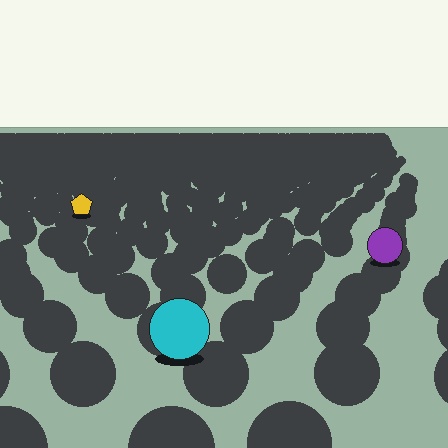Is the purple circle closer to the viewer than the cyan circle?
No. The cyan circle is closer — you can tell from the texture gradient: the ground texture is coarser near it.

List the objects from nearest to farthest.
From nearest to farthest: the cyan circle, the purple circle, the yellow pentagon.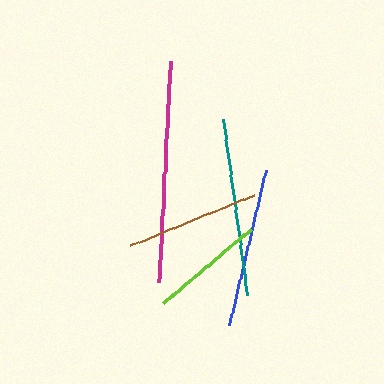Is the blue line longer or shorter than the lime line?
The blue line is longer than the lime line.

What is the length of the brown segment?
The brown segment is approximately 134 pixels long.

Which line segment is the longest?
The magenta line is the longest at approximately 222 pixels.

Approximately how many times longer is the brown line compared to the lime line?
The brown line is approximately 1.2 times the length of the lime line.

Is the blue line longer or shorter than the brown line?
The blue line is longer than the brown line.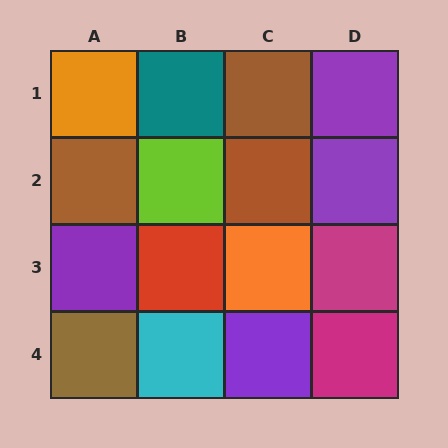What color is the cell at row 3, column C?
Orange.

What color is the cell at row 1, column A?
Orange.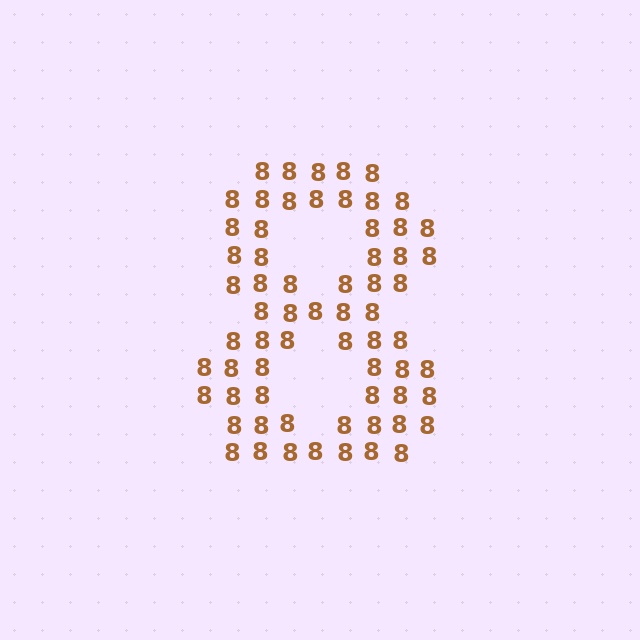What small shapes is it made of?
It is made of small digit 8's.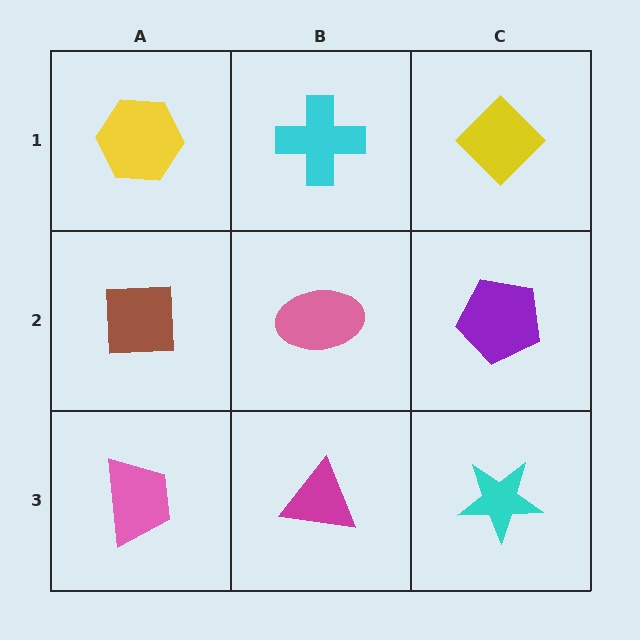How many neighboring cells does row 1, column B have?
3.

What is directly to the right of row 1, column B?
A yellow diamond.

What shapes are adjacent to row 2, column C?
A yellow diamond (row 1, column C), a cyan star (row 3, column C), a pink ellipse (row 2, column B).